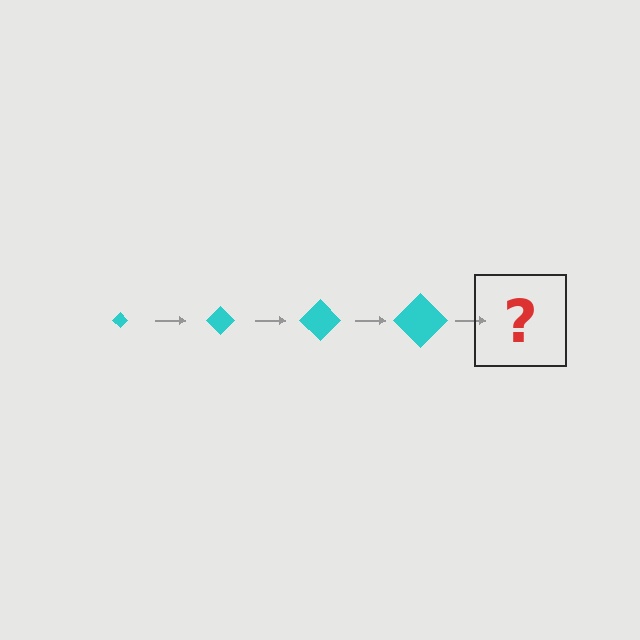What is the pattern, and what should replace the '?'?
The pattern is that the diamond gets progressively larger each step. The '?' should be a cyan diamond, larger than the previous one.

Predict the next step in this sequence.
The next step is a cyan diamond, larger than the previous one.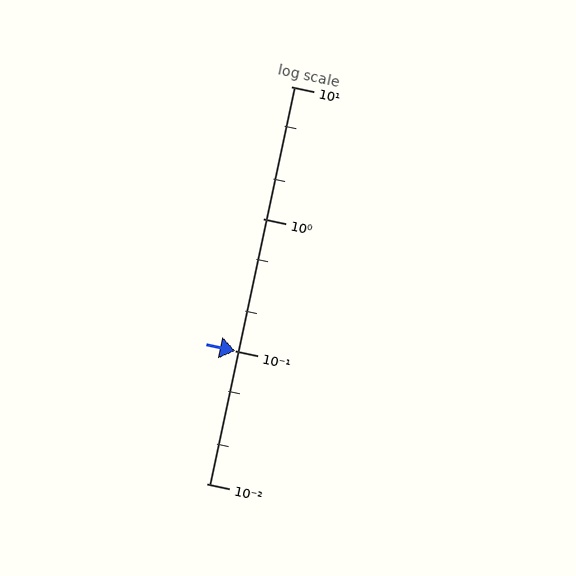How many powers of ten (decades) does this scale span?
The scale spans 3 decades, from 0.01 to 10.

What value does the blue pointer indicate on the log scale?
The pointer indicates approximately 0.1.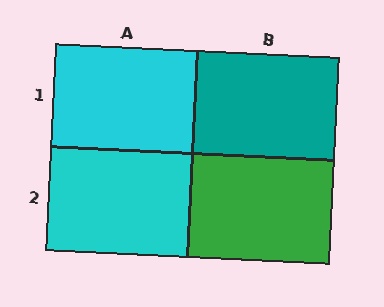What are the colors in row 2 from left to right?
Cyan, green.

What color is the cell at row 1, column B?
Teal.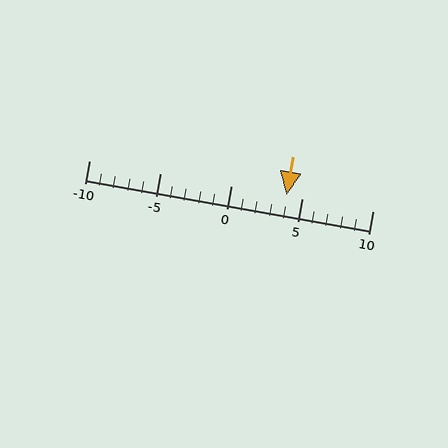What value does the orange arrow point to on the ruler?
The orange arrow points to approximately 4.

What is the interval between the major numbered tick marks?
The major tick marks are spaced 5 units apart.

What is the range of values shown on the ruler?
The ruler shows values from -10 to 10.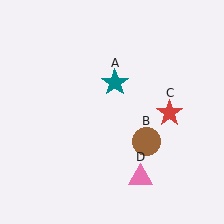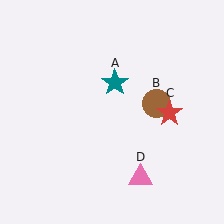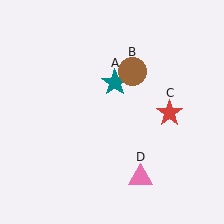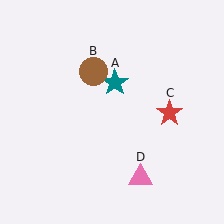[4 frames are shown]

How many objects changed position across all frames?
1 object changed position: brown circle (object B).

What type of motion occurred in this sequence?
The brown circle (object B) rotated counterclockwise around the center of the scene.